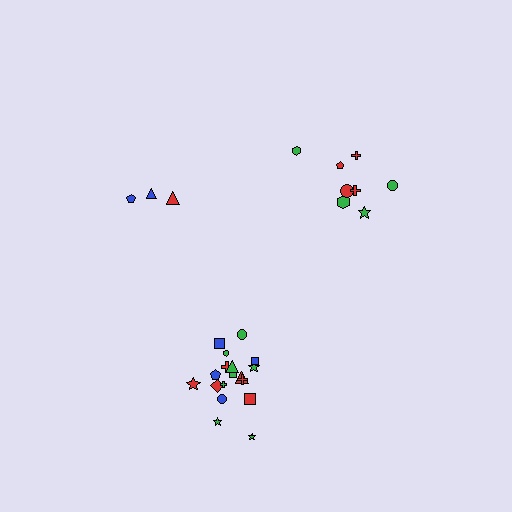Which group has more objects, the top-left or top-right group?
The top-right group.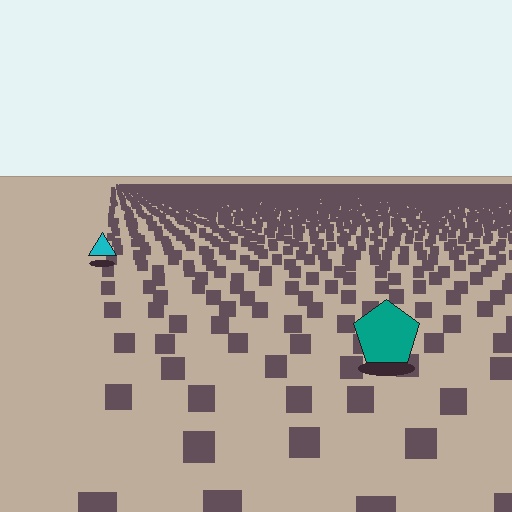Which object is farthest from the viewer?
The cyan triangle is farthest from the viewer. It appears smaller and the ground texture around it is denser.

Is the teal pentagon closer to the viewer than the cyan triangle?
Yes. The teal pentagon is closer — you can tell from the texture gradient: the ground texture is coarser near it.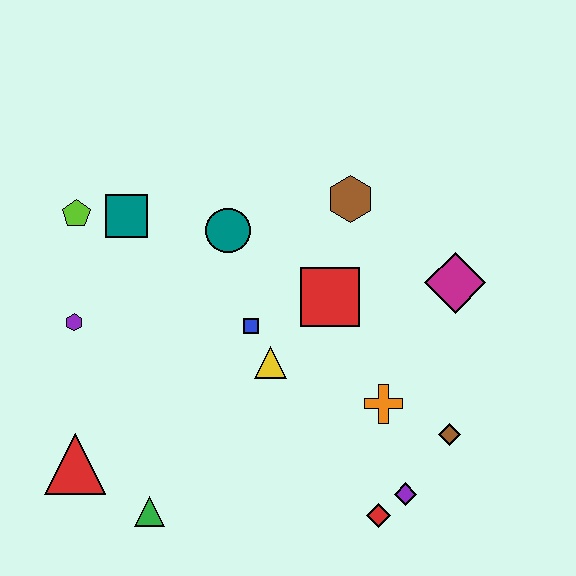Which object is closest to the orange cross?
The brown diamond is closest to the orange cross.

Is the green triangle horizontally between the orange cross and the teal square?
Yes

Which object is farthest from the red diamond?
The lime pentagon is farthest from the red diamond.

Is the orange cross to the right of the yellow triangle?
Yes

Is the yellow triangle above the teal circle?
No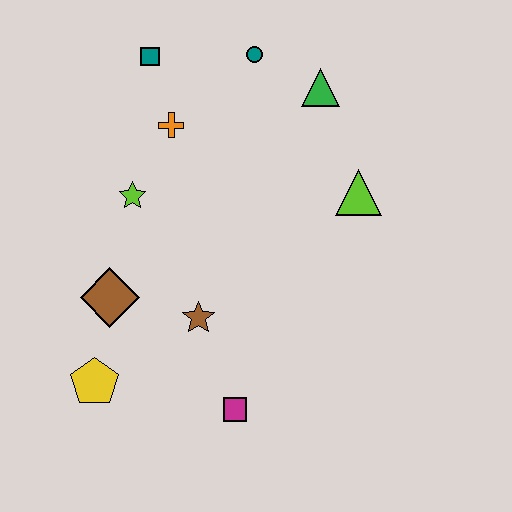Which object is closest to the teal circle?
The green triangle is closest to the teal circle.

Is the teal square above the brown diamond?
Yes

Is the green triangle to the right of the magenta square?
Yes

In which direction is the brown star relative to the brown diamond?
The brown star is to the right of the brown diamond.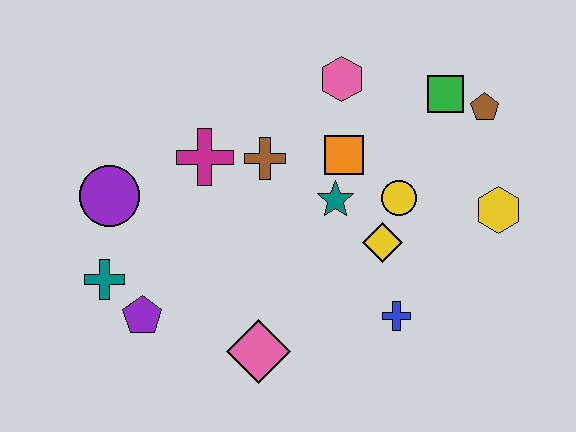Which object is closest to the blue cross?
The yellow diamond is closest to the blue cross.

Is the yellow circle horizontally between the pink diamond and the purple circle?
No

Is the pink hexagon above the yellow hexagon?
Yes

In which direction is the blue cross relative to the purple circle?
The blue cross is to the right of the purple circle.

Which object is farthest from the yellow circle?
The teal cross is farthest from the yellow circle.